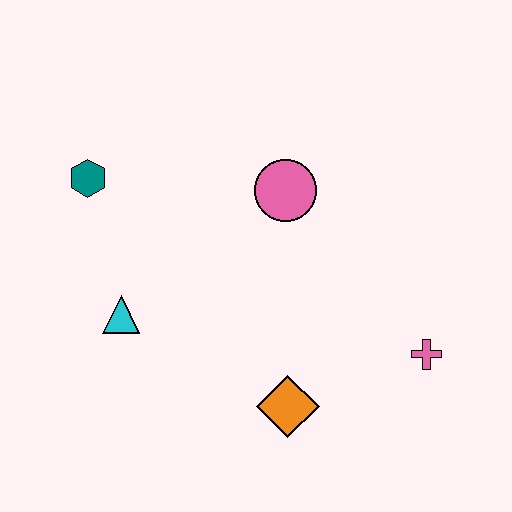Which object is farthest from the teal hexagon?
The pink cross is farthest from the teal hexagon.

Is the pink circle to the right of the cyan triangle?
Yes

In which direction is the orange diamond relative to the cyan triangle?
The orange diamond is to the right of the cyan triangle.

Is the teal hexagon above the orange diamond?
Yes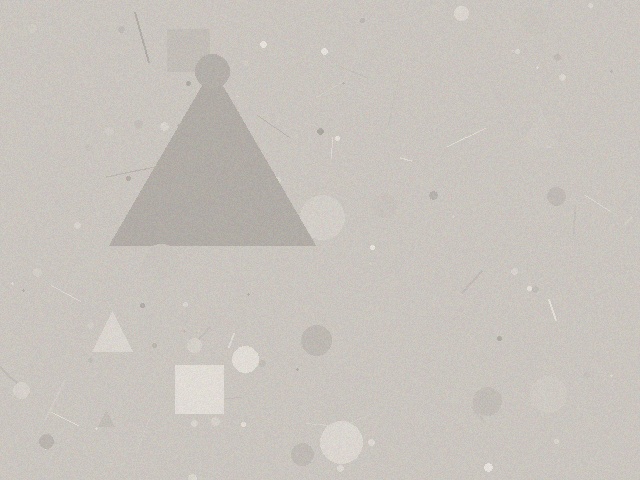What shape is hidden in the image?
A triangle is hidden in the image.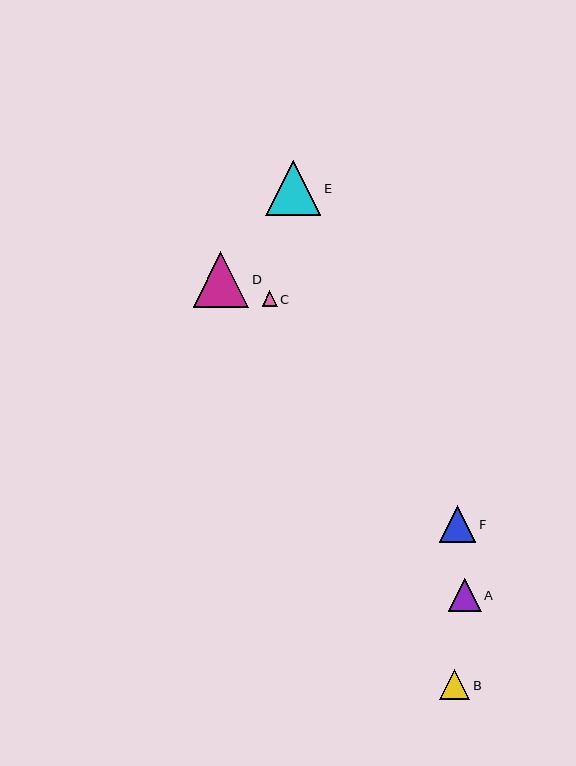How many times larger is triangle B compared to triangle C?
Triangle B is approximately 1.9 times the size of triangle C.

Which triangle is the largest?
Triangle D is the largest with a size of approximately 56 pixels.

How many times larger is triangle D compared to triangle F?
Triangle D is approximately 1.5 times the size of triangle F.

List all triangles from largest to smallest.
From largest to smallest: D, E, F, A, B, C.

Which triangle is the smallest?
Triangle C is the smallest with a size of approximately 15 pixels.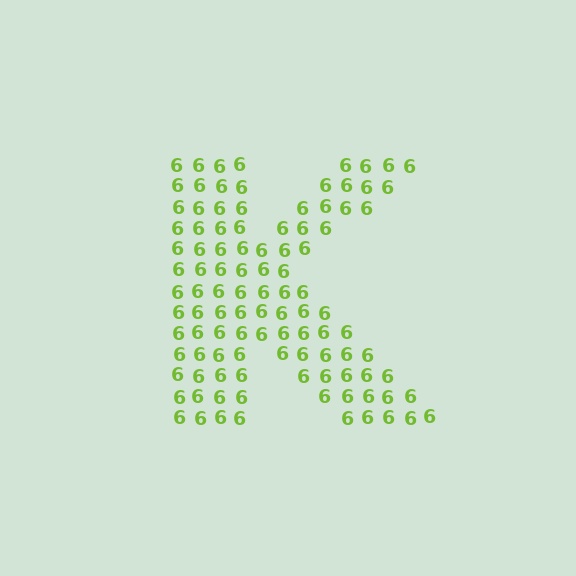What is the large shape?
The large shape is the letter K.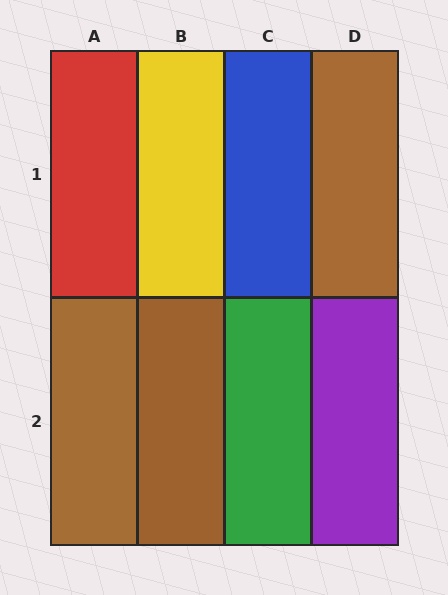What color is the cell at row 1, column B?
Yellow.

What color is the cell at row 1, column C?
Blue.